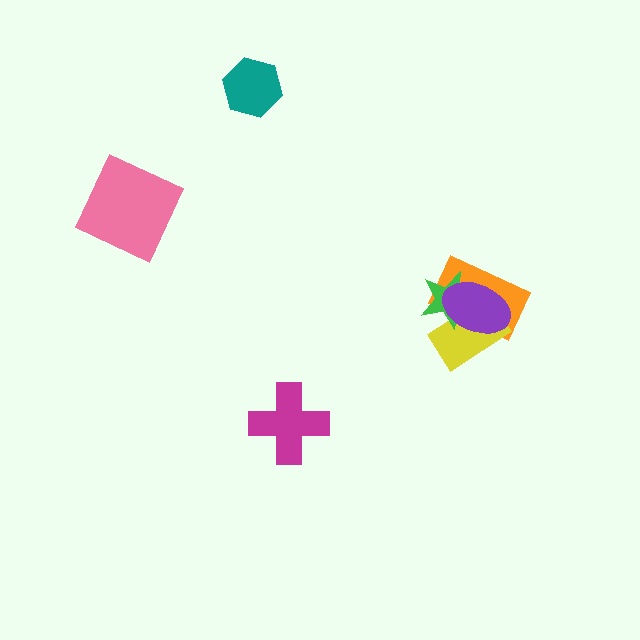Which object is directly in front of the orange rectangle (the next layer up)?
The yellow rectangle is directly in front of the orange rectangle.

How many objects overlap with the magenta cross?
0 objects overlap with the magenta cross.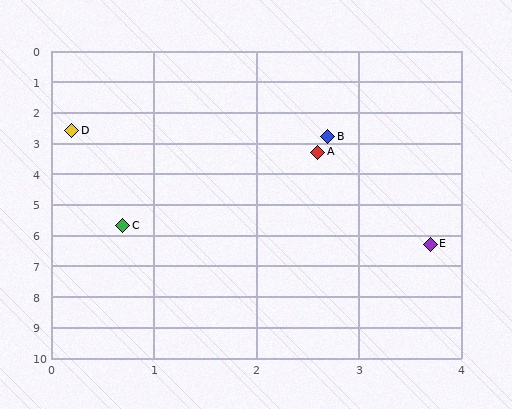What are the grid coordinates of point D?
Point D is at approximately (0.2, 2.6).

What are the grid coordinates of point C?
Point C is at approximately (0.7, 5.7).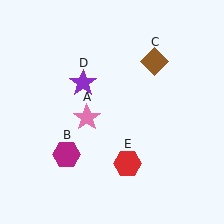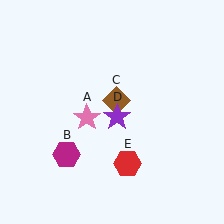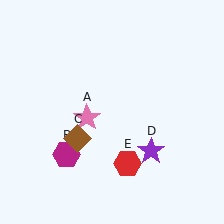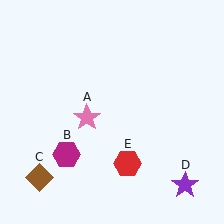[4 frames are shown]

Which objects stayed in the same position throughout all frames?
Pink star (object A) and magenta hexagon (object B) and red hexagon (object E) remained stationary.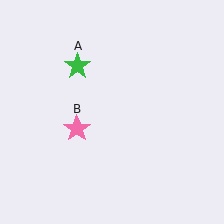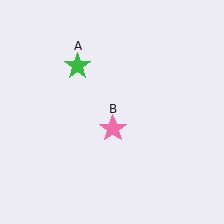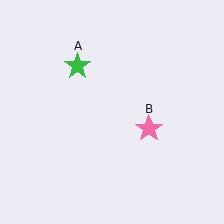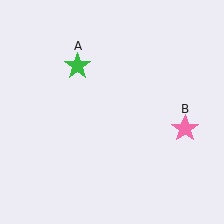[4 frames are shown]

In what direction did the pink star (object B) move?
The pink star (object B) moved right.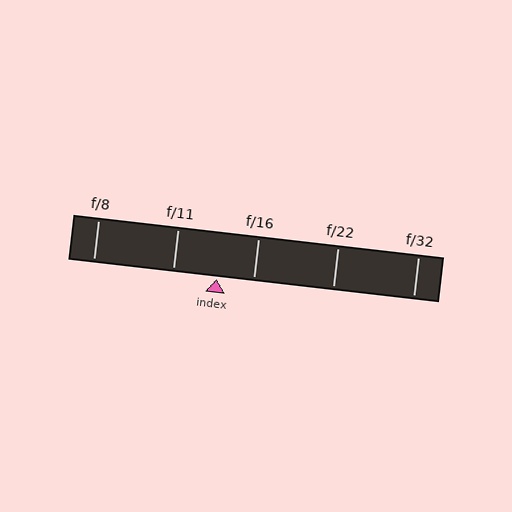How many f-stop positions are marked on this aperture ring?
There are 5 f-stop positions marked.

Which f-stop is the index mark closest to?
The index mark is closest to f/16.